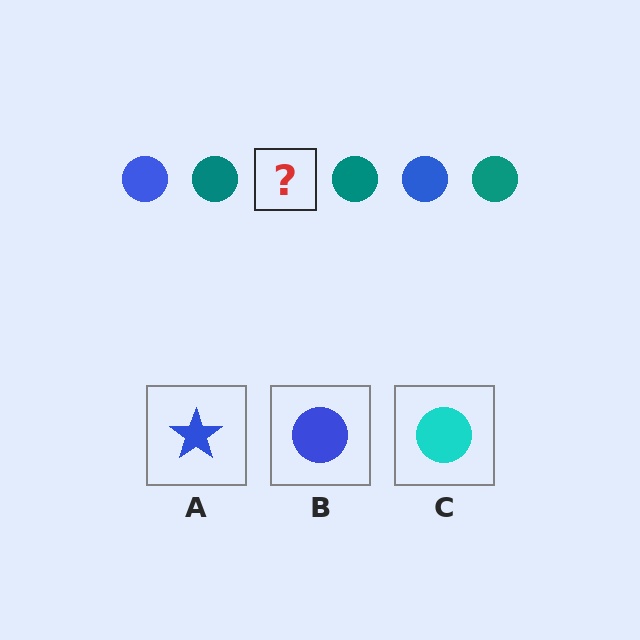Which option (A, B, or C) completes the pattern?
B.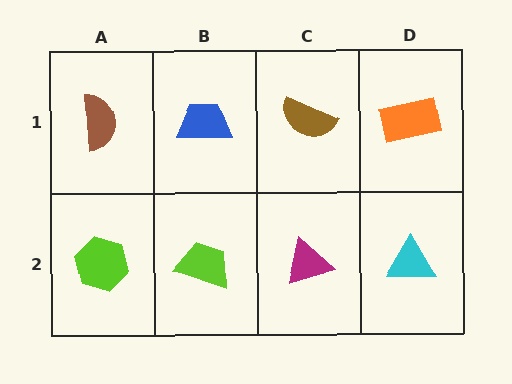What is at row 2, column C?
A magenta triangle.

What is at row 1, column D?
An orange rectangle.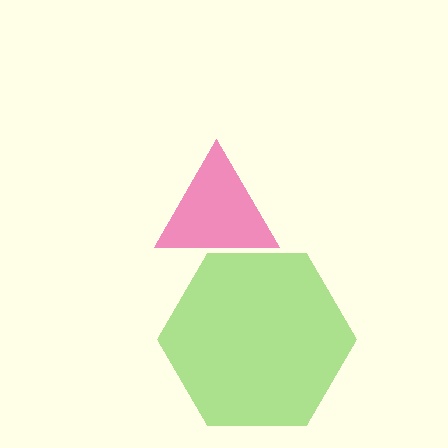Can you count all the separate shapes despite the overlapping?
Yes, there are 2 separate shapes.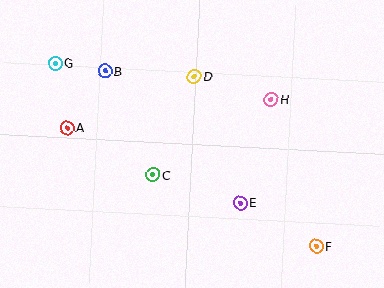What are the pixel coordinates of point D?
Point D is at (194, 76).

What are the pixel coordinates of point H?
Point H is at (271, 100).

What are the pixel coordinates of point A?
Point A is at (67, 128).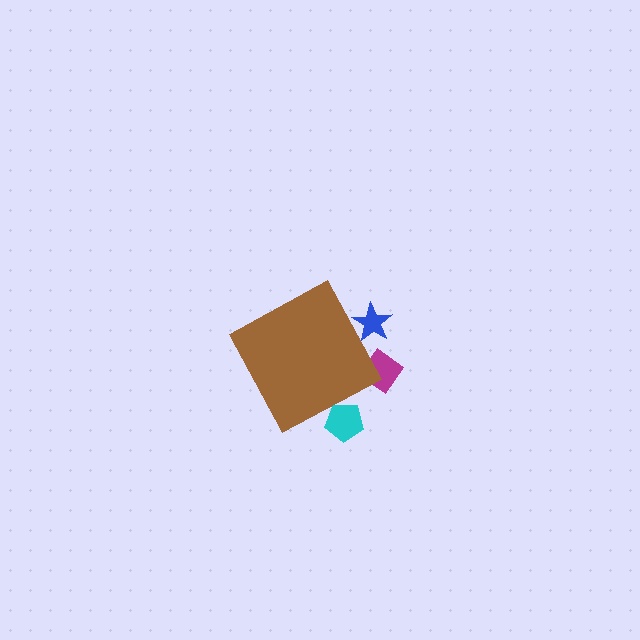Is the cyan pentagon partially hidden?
Yes, the cyan pentagon is partially hidden behind the brown diamond.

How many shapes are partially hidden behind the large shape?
3 shapes are partially hidden.